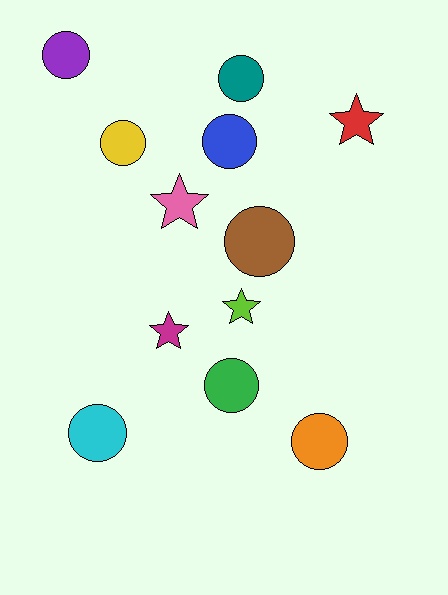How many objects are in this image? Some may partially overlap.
There are 12 objects.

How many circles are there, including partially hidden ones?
There are 8 circles.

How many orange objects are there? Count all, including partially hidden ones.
There is 1 orange object.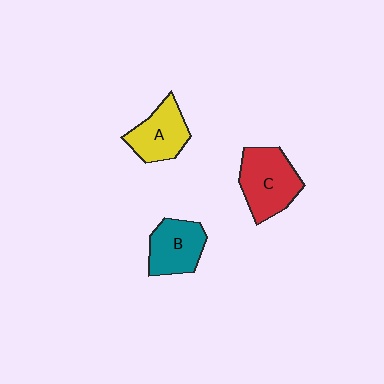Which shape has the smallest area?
Shape A (yellow).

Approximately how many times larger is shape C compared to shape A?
Approximately 1.3 times.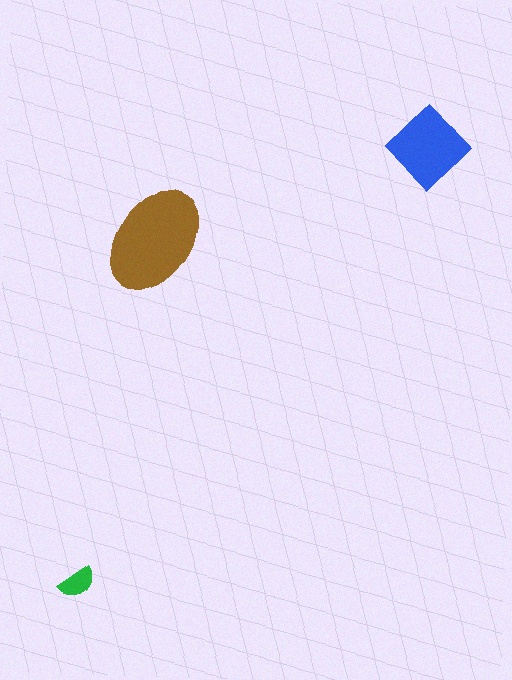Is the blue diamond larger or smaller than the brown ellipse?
Smaller.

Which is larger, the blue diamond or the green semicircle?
The blue diamond.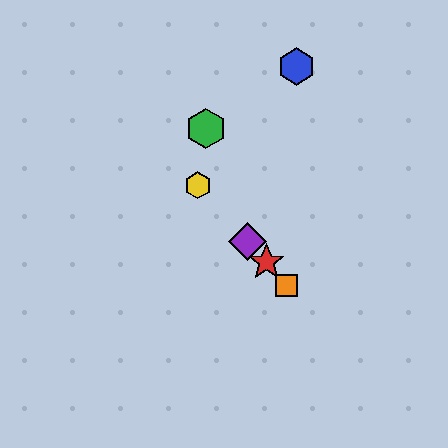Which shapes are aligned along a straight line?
The red star, the yellow hexagon, the purple diamond, the orange square are aligned along a straight line.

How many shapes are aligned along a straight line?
4 shapes (the red star, the yellow hexagon, the purple diamond, the orange square) are aligned along a straight line.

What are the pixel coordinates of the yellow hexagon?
The yellow hexagon is at (198, 185).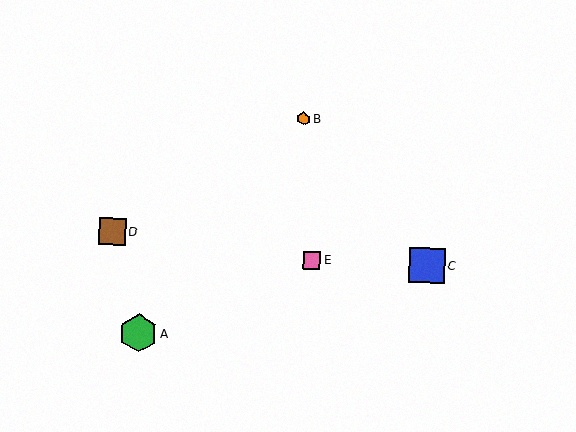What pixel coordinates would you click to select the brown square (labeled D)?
Click at (112, 232) to select the brown square D.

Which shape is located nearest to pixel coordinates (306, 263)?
The pink square (labeled E) at (312, 260) is nearest to that location.